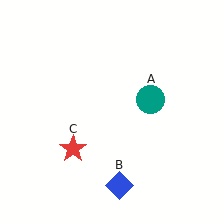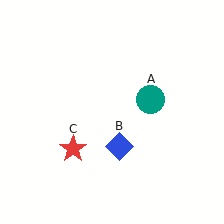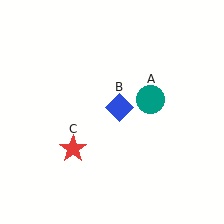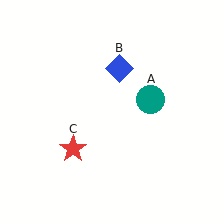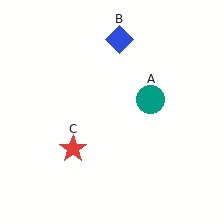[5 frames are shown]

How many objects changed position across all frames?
1 object changed position: blue diamond (object B).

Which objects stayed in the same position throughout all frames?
Teal circle (object A) and red star (object C) remained stationary.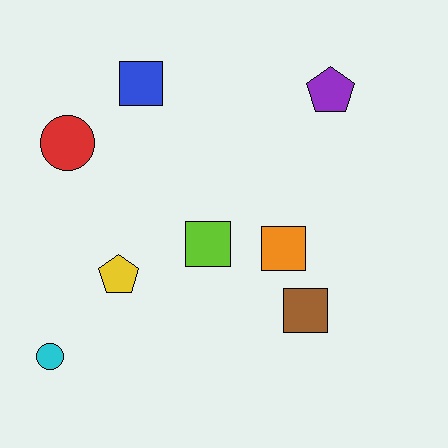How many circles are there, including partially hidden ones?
There are 2 circles.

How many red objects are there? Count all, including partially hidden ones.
There is 1 red object.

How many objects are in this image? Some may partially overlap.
There are 8 objects.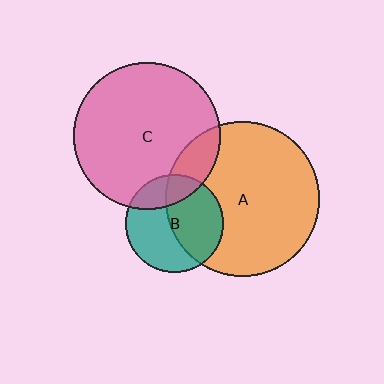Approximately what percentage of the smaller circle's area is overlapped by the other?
Approximately 15%.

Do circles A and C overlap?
Yes.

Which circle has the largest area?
Circle A (orange).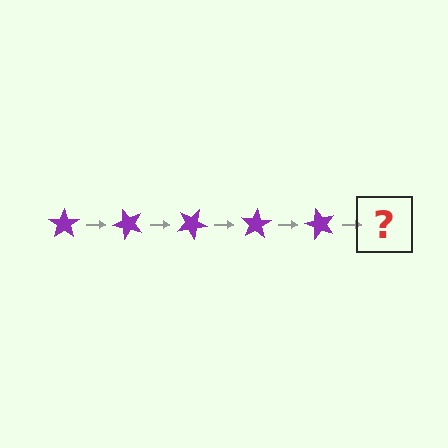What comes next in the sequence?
The next element should be a purple star rotated 250 degrees.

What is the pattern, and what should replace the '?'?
The pattern is that the star rotates 50 degrees each step. The '?' should be a purple star rotated 250 degrees.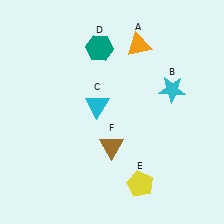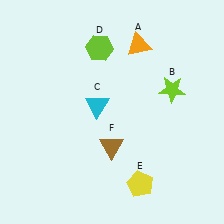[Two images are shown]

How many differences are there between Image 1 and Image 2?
There are 2 differences between the two images.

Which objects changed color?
B changed from cyan to lime. D changed from teal to lime.